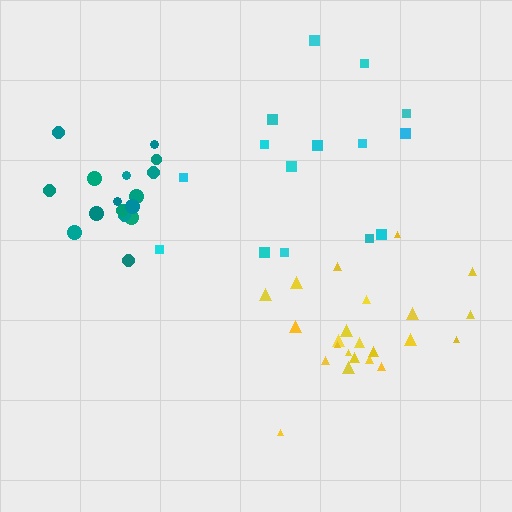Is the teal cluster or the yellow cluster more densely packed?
Teal.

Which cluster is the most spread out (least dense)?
Cyan.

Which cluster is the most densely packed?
Teal.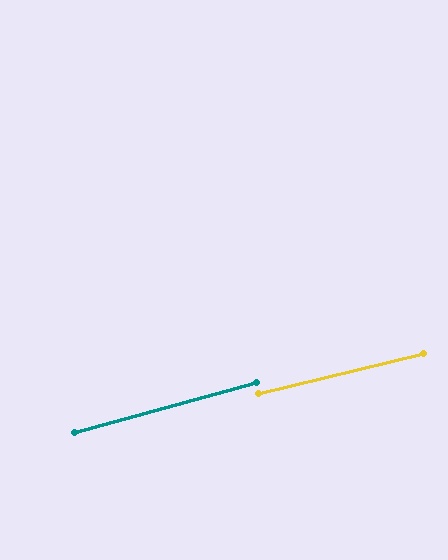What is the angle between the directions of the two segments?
Approximately 2 degrees.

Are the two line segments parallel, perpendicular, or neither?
Parallel — their directions differ by only 1.5°.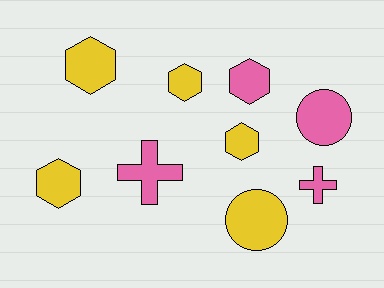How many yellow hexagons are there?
There are 4 yellow hexagons.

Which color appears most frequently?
Yellow, with 5 objects.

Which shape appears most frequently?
Hexagon, with 5 objects.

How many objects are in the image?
There are 9 objects.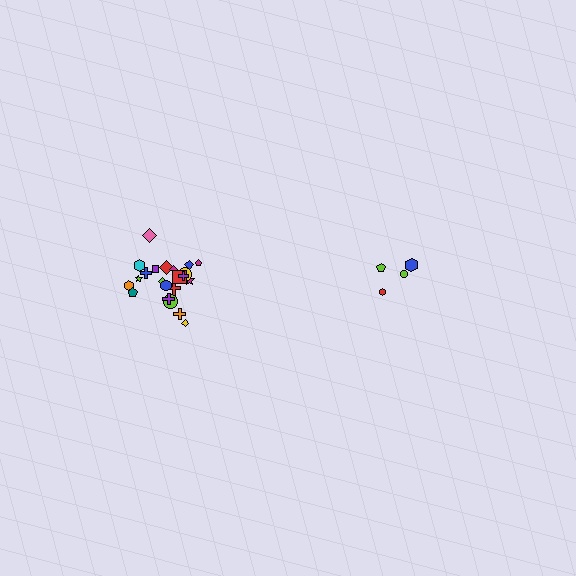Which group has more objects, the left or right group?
The left group.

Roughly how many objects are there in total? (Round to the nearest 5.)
Roughly 25 objects in total.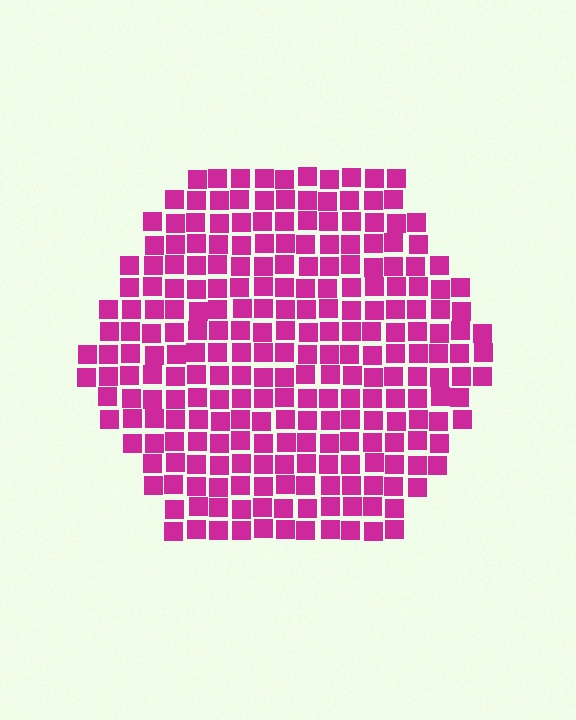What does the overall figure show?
The overall figure shows a hexagon.